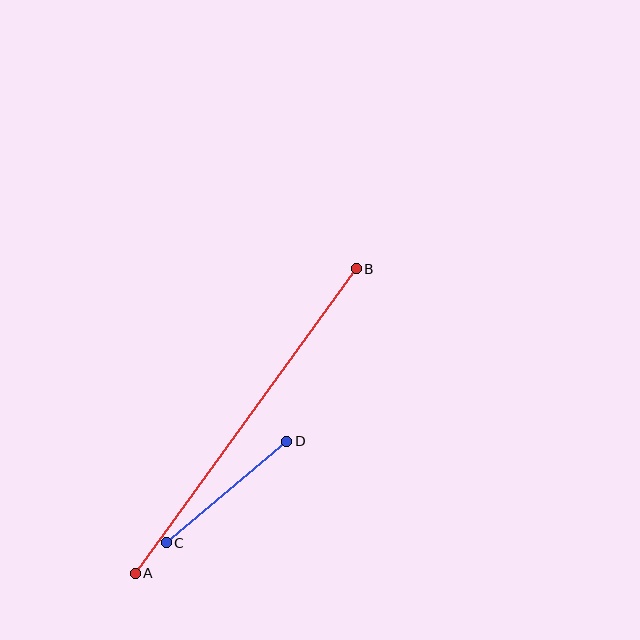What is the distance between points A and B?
The distance is approximately 377 pixels.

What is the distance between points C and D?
The distance is approximately 158 pixels.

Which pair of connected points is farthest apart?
Points A and B are farthest apart.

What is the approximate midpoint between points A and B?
The midpoint is at approximately (246, 421) pixels.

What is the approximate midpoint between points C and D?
The midpoint is at approximately (226, 492) pixels.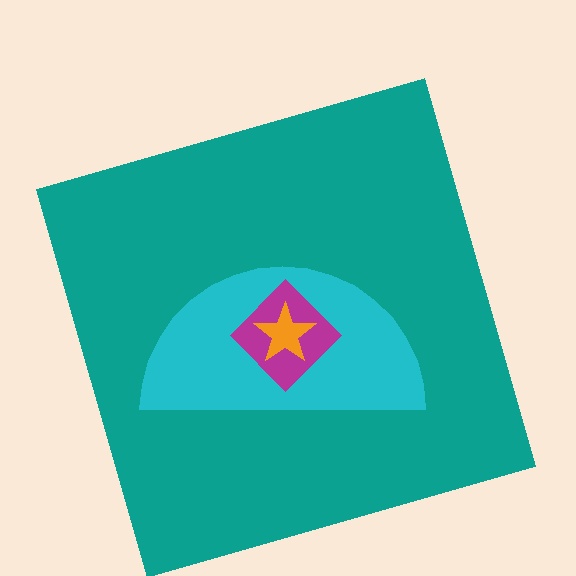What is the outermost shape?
The teal square.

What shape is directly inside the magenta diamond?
The orange star.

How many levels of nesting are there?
4.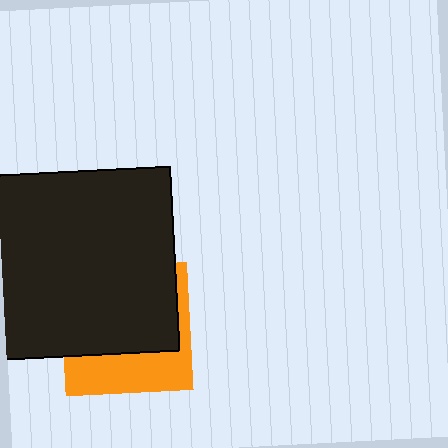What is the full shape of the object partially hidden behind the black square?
The partially hidden object is an orange square.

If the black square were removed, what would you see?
You would see the complete orange square.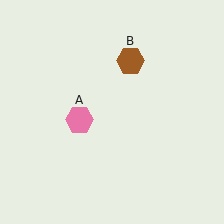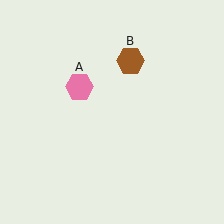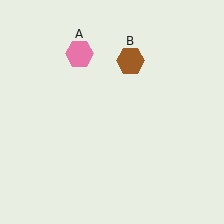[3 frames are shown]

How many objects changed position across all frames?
1 object changed position: pink hexagon (object A).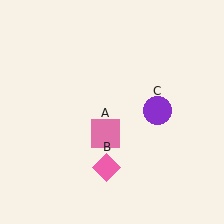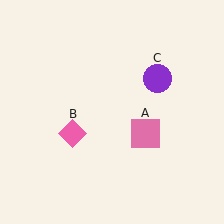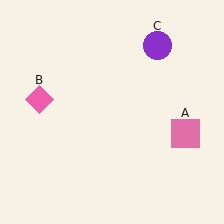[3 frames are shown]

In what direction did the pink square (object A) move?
The pink square (object A) moved right.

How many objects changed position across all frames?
3 objects changed position: pink square (object A), pink diamond (object B), purple circle (object C).